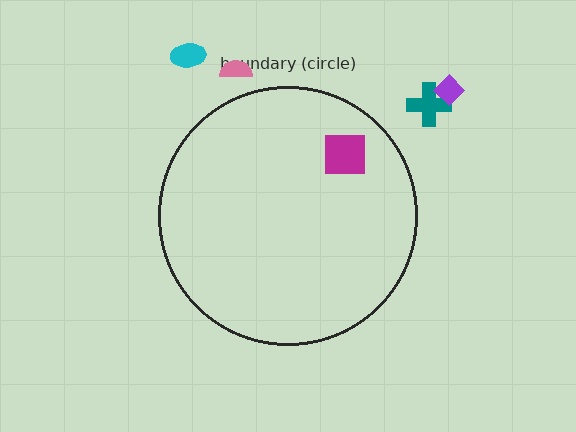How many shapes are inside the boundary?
1 inside, 4 outside.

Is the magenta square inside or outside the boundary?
Inside.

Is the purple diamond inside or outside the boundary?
Outside.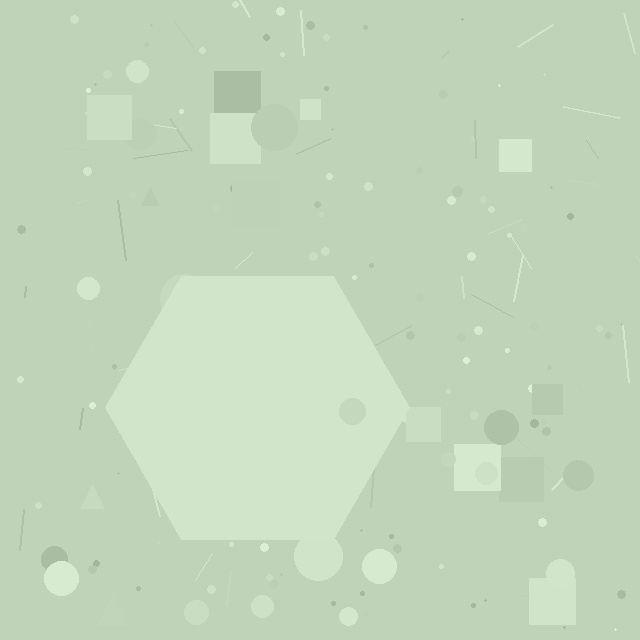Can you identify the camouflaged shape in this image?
The camouflaged shape is a hexagon.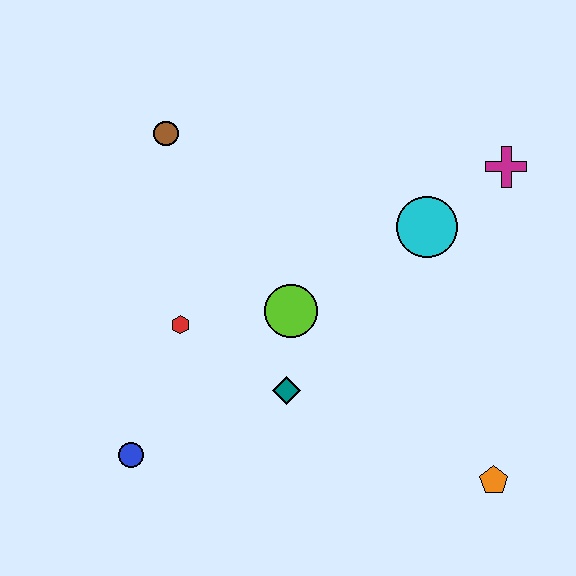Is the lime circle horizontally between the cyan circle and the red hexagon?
Yes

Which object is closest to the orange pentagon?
The teal diamond is closest to the orange pentagon.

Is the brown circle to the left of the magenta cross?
Yes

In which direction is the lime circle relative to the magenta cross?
The lime circle is to the left of the magenta cross.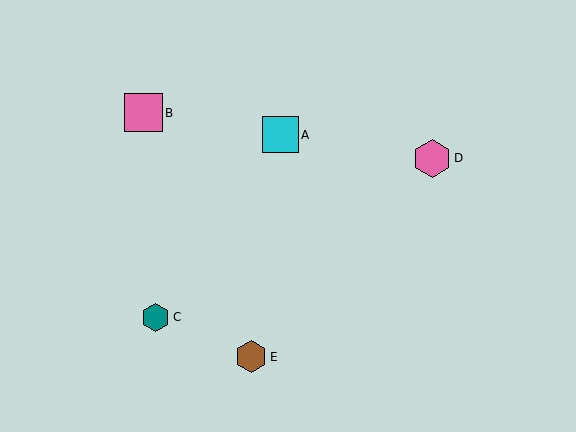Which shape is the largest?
The pink square (labeled B) is the largest.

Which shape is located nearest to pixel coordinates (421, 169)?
The pink hexagon (labeled D) at (432, 159) is nearest to that location.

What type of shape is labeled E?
Shape E is a brown hexagon.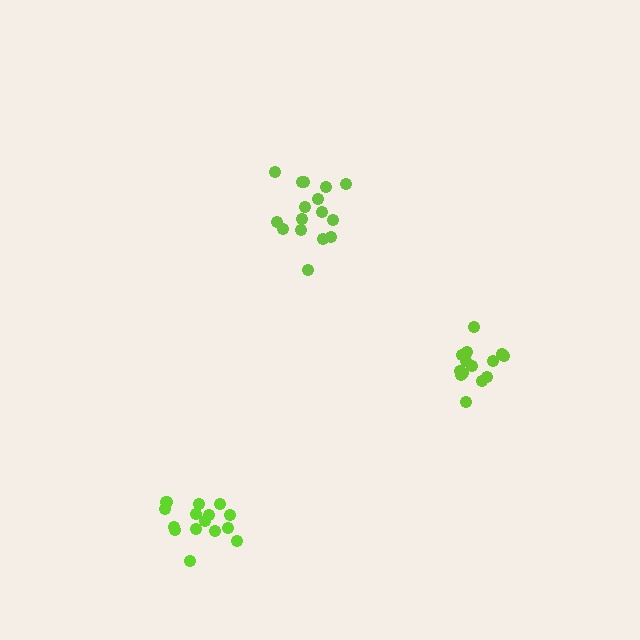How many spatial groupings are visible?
There are 3 spatial groupings.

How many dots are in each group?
Group 1: 16 dots, Group 2: 14 dots, Group 3: 15 dots (45 total).